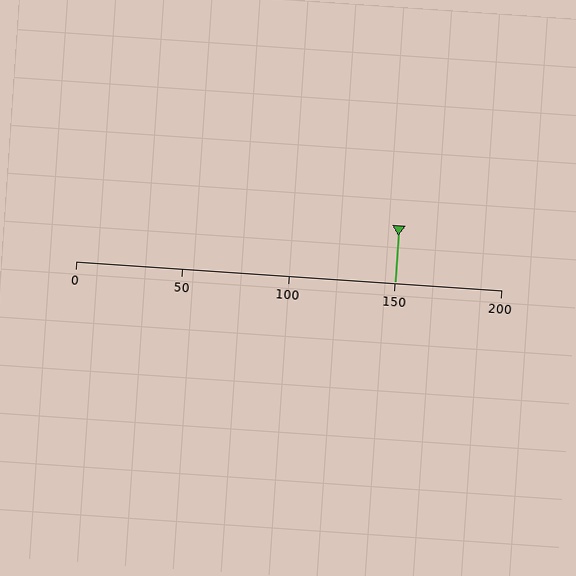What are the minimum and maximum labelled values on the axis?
The axis runs from 0 to 200.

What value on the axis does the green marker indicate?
The marker indicates approximately 150.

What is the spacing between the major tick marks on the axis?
The major ticks are spaced 50 apart.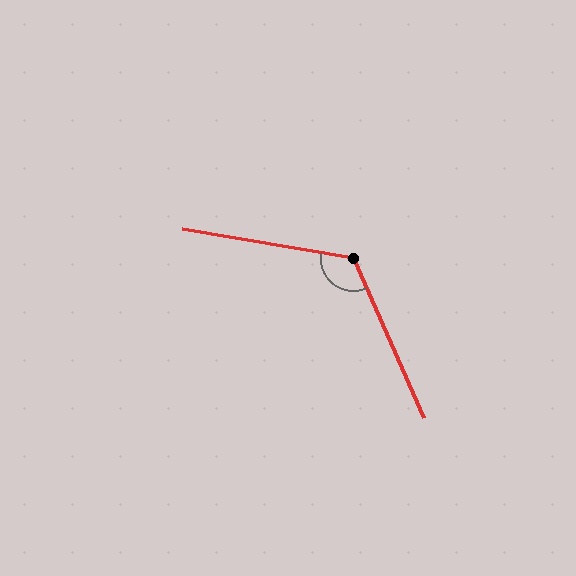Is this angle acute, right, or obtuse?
It is obtuse.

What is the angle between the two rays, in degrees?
Approximately 123 degrees.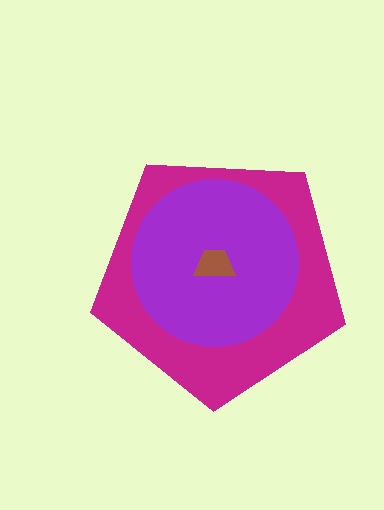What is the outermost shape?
The magenta pentagon.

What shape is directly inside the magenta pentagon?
The purple circle.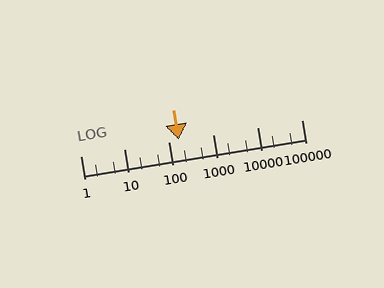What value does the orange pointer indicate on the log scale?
The pointer indicates approximately 170.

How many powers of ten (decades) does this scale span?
The scale spans 5 decades, from 1 to 100000.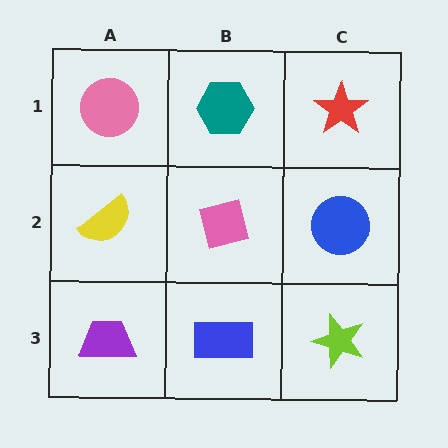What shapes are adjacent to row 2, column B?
A teal hexagon (row 1, column B), a blue rectangle (row 3, column B), a yellow semicircle (row 2, column A), a blue circle (row 2, column C).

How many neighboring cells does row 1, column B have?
3.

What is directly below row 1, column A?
A yellow semicircle.